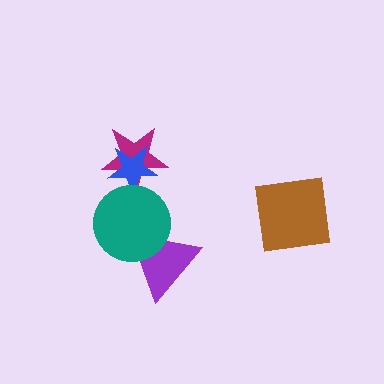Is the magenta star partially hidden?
Yes, it is partially covered by another shape.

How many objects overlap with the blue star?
2 objects overlap with the blue star.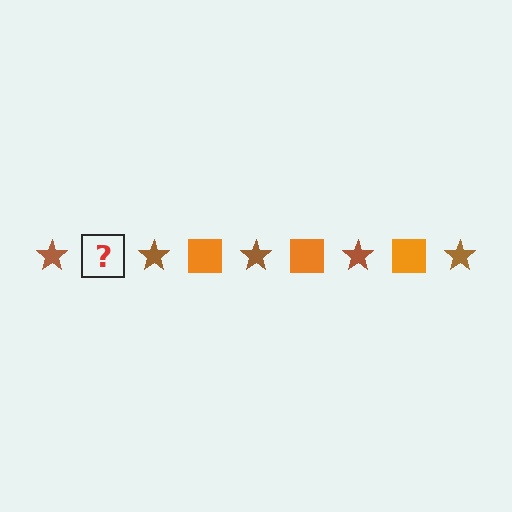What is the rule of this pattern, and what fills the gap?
The rule is that the pattern alternates between brown star and orange square. The gap should be filled with an orange square.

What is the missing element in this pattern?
The missing element is an orange square.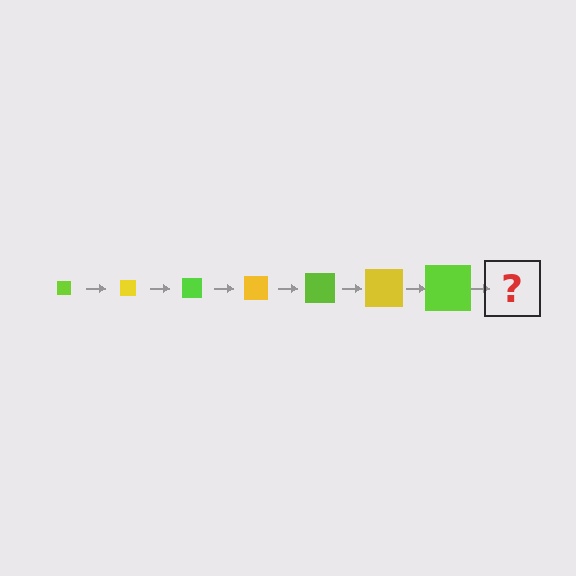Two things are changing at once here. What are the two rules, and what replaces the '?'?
The two rules are that the square grows larger each step and the color cycles through lime and yellow. The '?' should be a yellow square, larger than the previous one.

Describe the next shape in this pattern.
It should be a yellow square, larger than the previous one.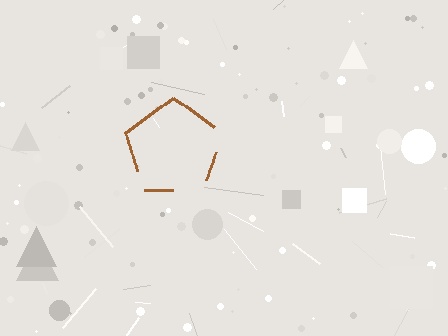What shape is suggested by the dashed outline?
The dashed outline suggests a pentagon.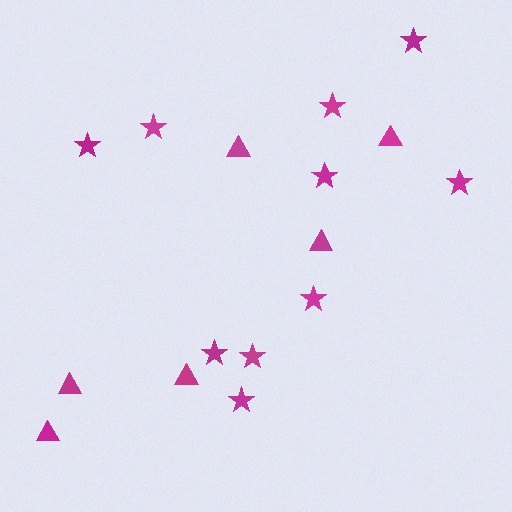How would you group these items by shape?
There are 2 groups: one group of triangles (6) and one group of stars (10).